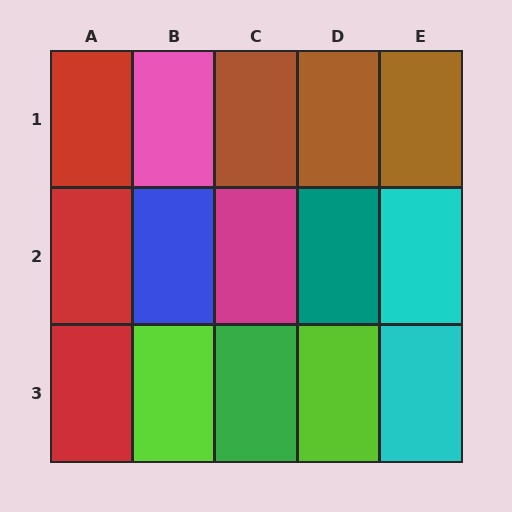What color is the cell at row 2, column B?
Blue.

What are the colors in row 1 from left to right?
Red, pink, brown, brown, brown.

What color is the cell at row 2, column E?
Cyan.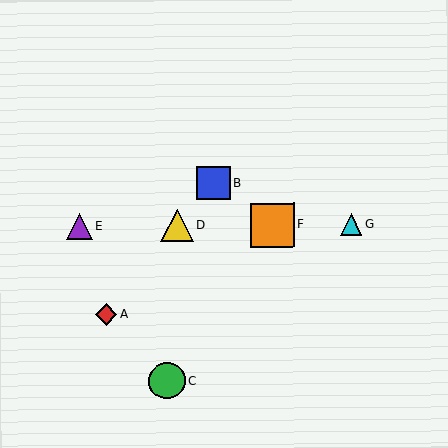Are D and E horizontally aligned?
Yes, both are at y≈226.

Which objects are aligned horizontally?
Objects D, E, F, G are aligned horizontally.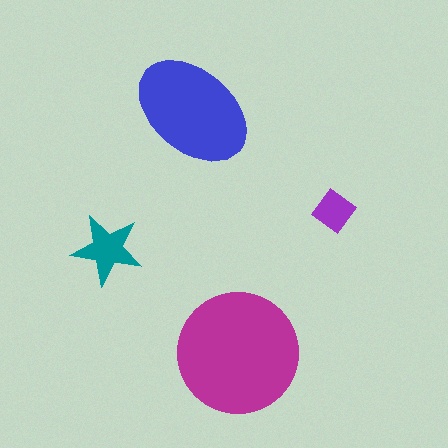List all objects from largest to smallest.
The magenta circle, the blue ellipse, the teal star, the purple diamond.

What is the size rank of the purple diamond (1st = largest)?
4th.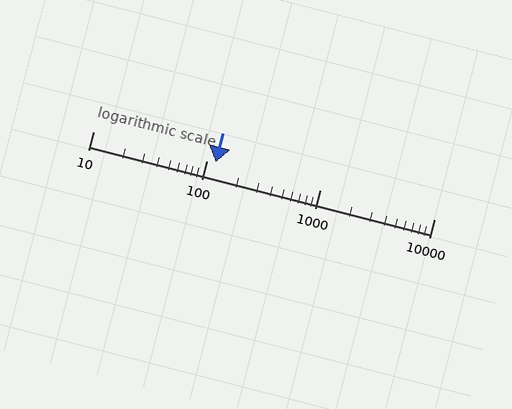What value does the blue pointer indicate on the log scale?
The pointer indicates approximately 120.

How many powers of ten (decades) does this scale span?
The scale spans 3 decades, from 10 to 10000.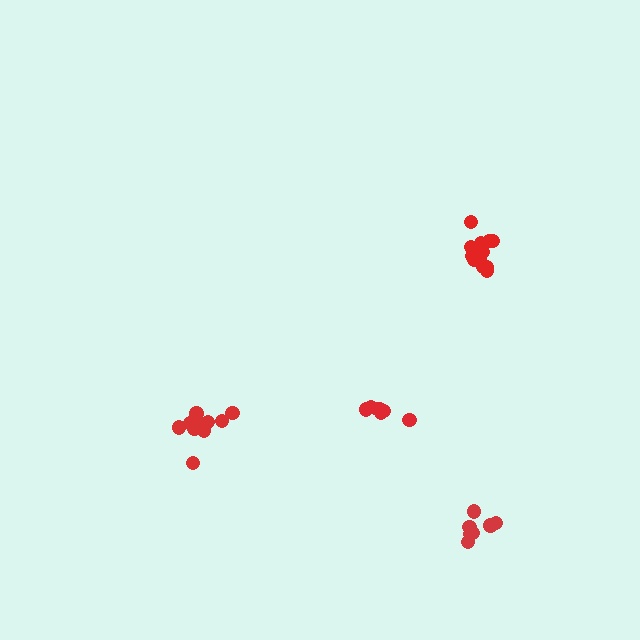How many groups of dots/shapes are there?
There are 4 groups.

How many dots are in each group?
Group 1: 13 dots, Group 2: 12 dots, Group 3: 7 dots, Group 4: 7 dots (39 total).